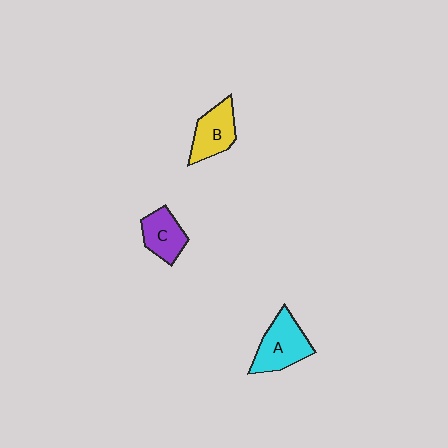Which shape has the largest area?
Shape A (cyan).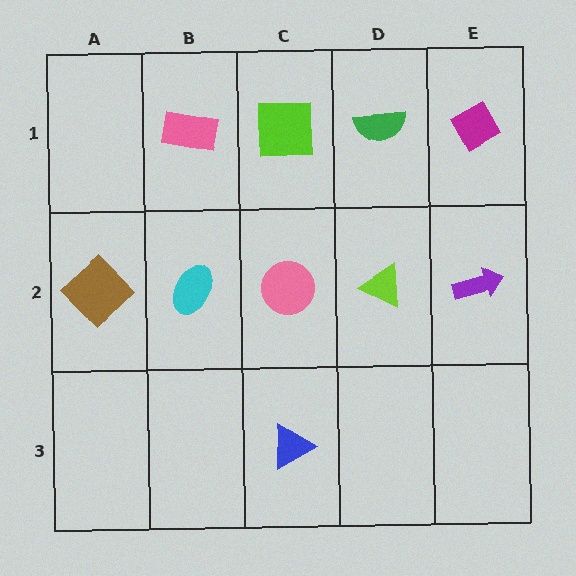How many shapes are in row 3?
1 shape.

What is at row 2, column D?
A lime triangle.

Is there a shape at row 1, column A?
No, that cell is empty.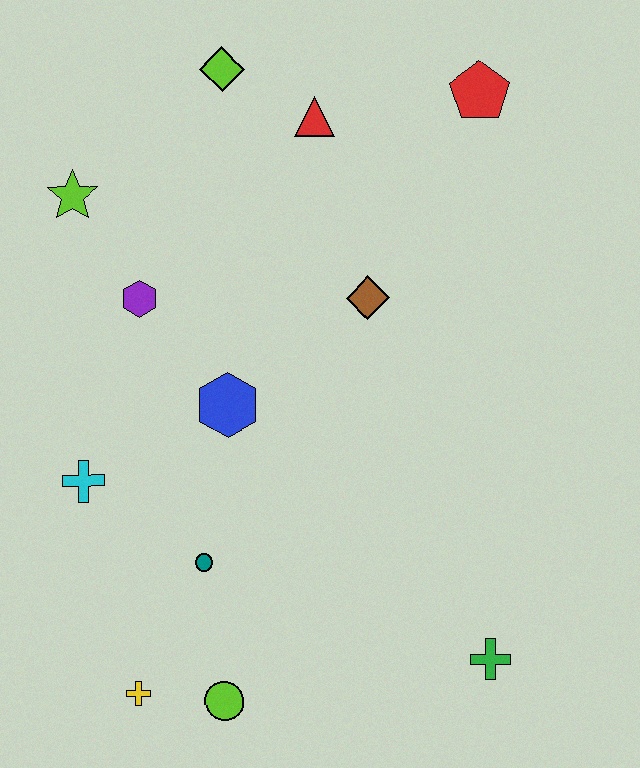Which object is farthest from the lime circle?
The red pentagon is farthest from the lime circle.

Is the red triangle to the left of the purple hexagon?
No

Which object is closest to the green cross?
The lime circle is closest to the green cross.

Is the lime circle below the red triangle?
Yes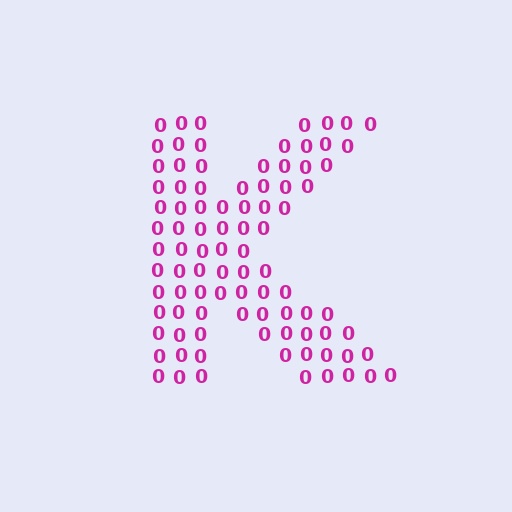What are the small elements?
The small elements are digit 0's.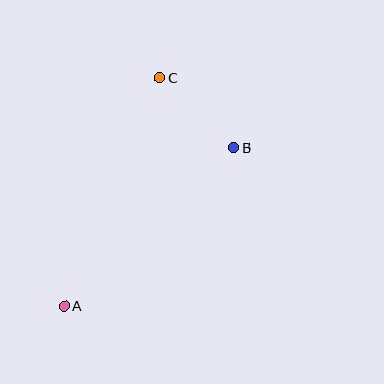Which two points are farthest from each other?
Points A and C are farthest from each other.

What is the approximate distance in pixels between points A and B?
The distance between A and B is approximately 232 pixels.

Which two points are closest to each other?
Points B and C are closest to each other.